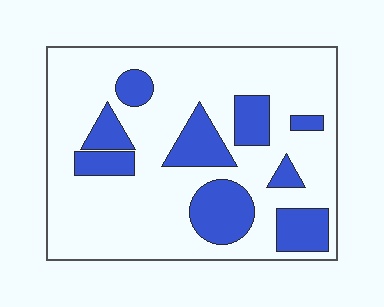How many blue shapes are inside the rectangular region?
9.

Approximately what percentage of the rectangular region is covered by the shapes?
Approximately 25%.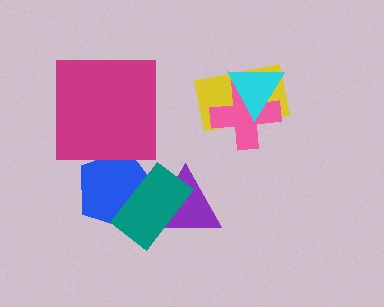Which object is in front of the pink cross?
The cyan triangle is in front of the pink cross.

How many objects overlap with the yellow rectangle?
2 objects overlap with the yellow rectangle.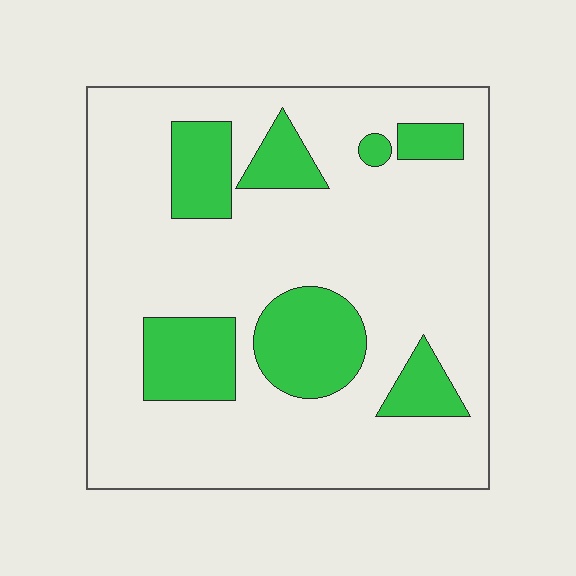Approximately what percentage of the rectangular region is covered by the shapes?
Approximately 20%.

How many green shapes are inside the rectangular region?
7.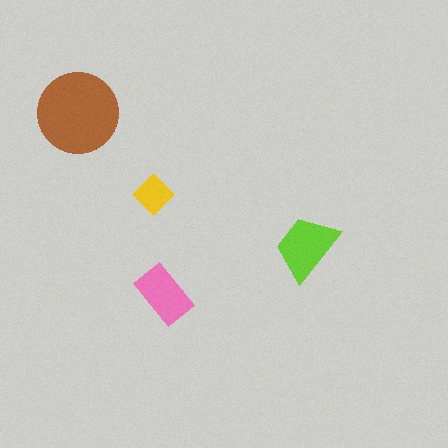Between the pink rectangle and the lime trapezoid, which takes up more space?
The lime trapezoid.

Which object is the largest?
The brown circle.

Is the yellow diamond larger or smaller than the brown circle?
Smaller.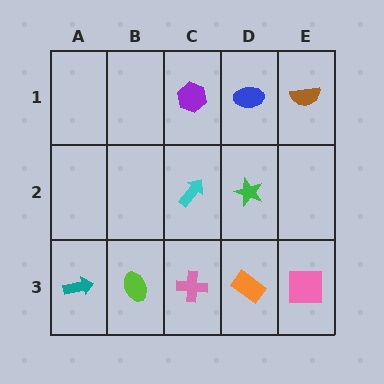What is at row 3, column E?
A pink square.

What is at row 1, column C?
A purple hexagon.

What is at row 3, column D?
An orange rectangle.